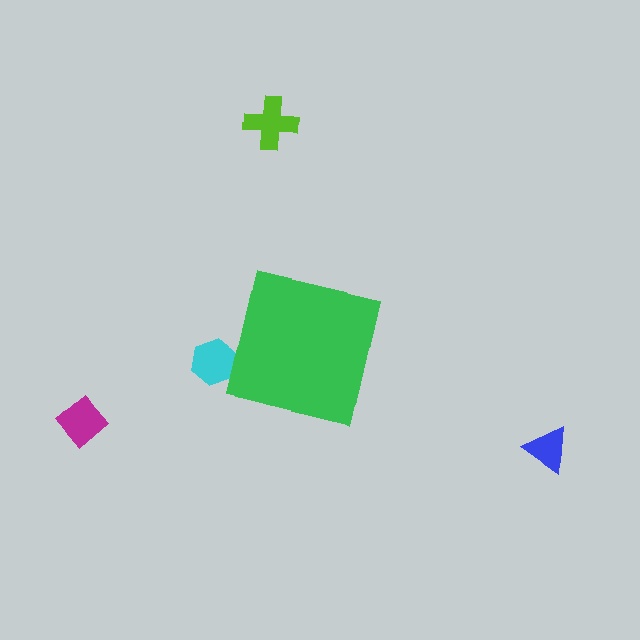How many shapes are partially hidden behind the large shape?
1 shape is partially hidden.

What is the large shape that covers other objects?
A green square.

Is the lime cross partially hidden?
No, the lime cross is fully visible.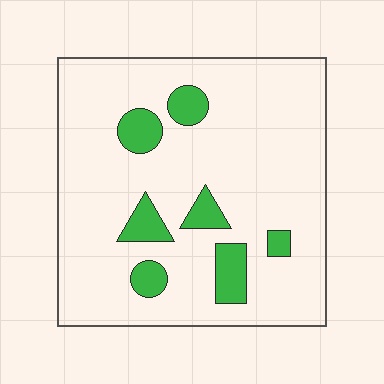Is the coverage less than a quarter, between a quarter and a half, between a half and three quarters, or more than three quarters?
Less than a quarter.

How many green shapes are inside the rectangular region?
7.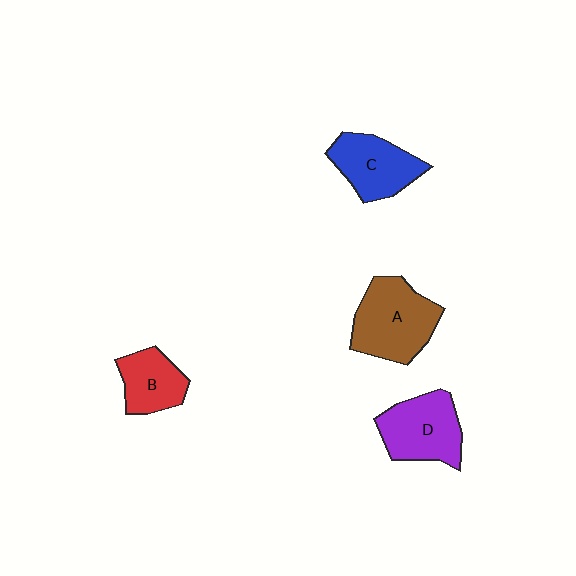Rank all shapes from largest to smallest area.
From largest to smallest: A (brown), D (purple), C (blue), B (red).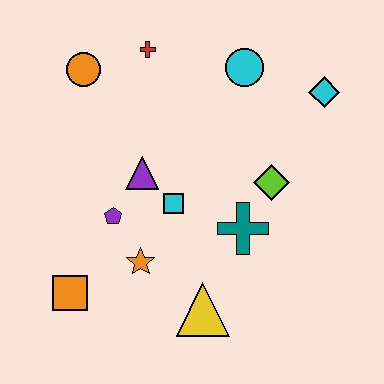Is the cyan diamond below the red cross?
Yes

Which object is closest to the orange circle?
The red cross is closest to the orange circle.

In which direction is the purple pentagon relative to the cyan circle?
The purple pentagon is below the cyan circle.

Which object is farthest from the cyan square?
The cyan diamond is farthest from the cyan square.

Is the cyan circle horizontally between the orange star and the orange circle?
No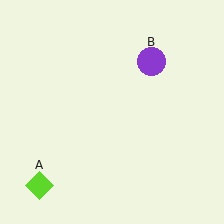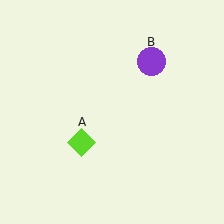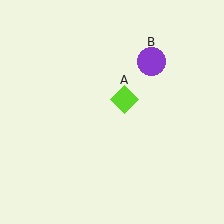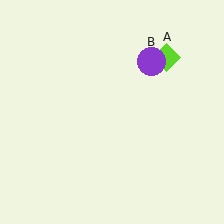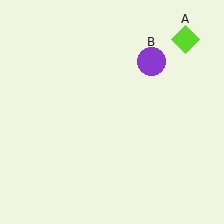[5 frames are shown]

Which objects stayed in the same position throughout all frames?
Purple circle (object B) remained stationary.